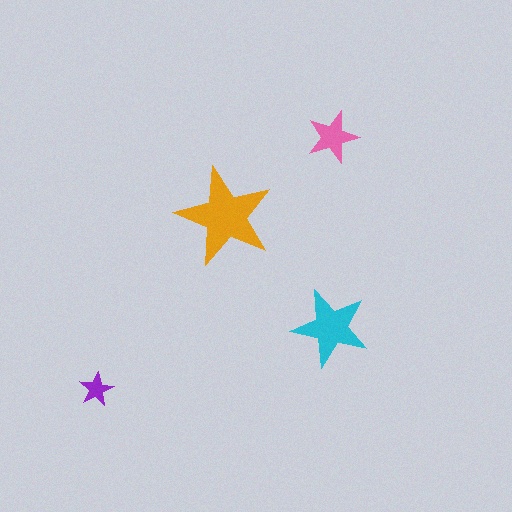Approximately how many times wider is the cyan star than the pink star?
About 1.5 times wider.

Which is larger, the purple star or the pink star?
The pink one.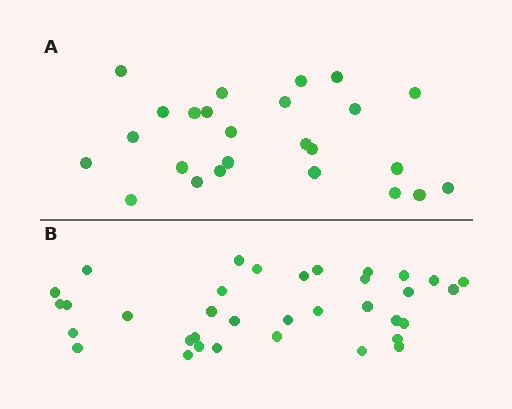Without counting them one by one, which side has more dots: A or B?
Region B (the bottom region) has more dots.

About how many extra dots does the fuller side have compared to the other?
Region B has roughly 10 or so more dots than region A.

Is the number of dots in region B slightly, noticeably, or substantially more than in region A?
Region B has noticeably more, but not dramatically so. The ratio is roughly 1.4 to 1.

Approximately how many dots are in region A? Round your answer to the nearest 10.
About 20 dots. (The exact count is 25, which rounds to 20.)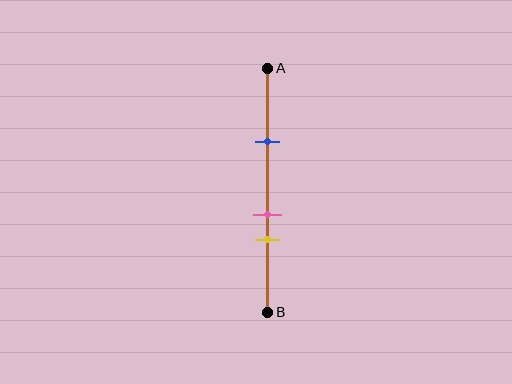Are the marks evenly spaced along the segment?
No, the marks are not evenly spaced.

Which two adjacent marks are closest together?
The pink and yellow marks are the closest adjacent pair.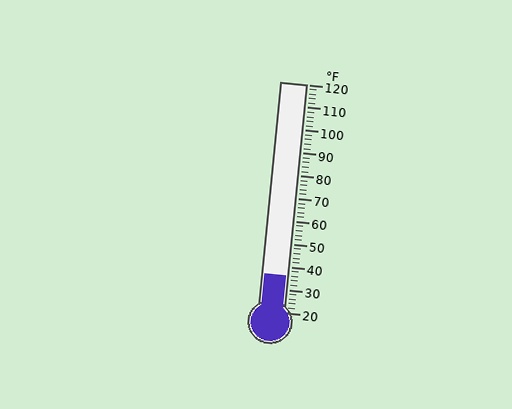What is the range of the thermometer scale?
The thermometer scale ranges from 20°F to 120°F.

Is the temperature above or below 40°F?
The temperature is below 40°F.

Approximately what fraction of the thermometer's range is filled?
The thermometer is filled to approximately 15% of its range.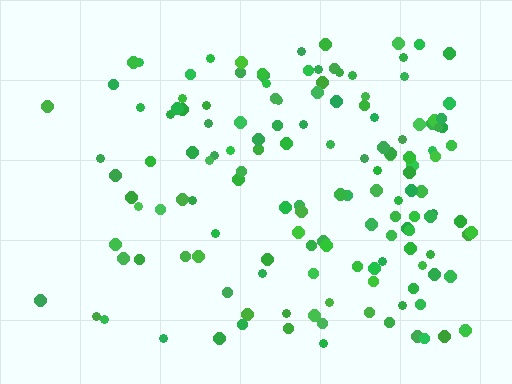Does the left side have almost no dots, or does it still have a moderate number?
Still a moderate number, just noticeably fewer than the right.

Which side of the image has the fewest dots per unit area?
The left.